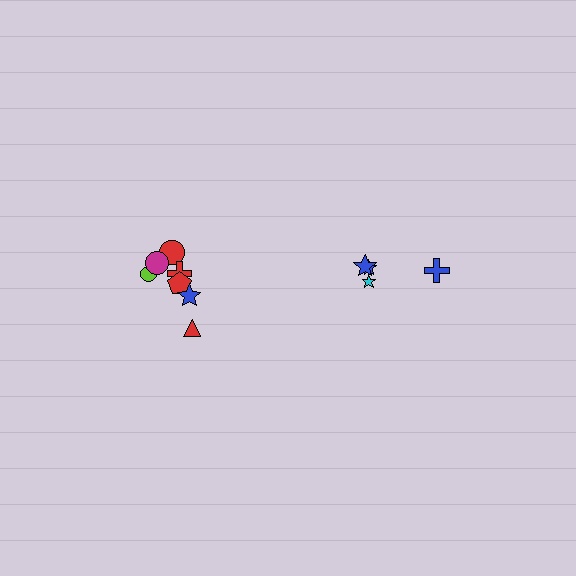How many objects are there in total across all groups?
There are 11 objects.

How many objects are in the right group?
There are 4 objects.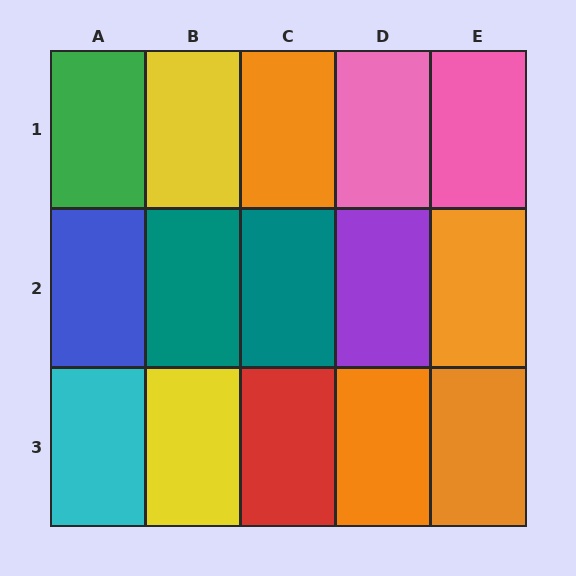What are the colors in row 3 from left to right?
Cyan, yellow, red, orange, orange.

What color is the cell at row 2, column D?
Purple.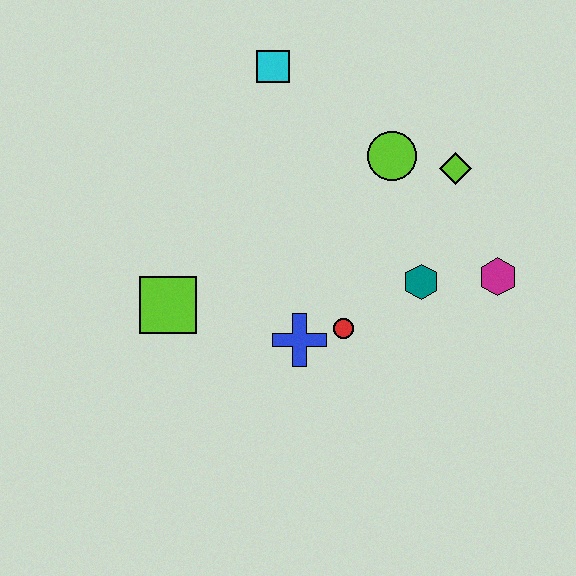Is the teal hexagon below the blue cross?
No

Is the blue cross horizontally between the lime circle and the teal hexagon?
No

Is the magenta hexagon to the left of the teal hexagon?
No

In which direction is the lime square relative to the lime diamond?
The lime square is to the left of the lime diamond.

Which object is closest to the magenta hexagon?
The teal hexagon is closest to the magenta hexagon.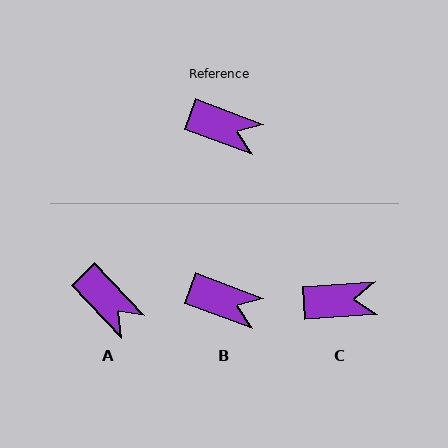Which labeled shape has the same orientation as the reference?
B.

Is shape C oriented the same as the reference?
No, it is off by about 25 degrees.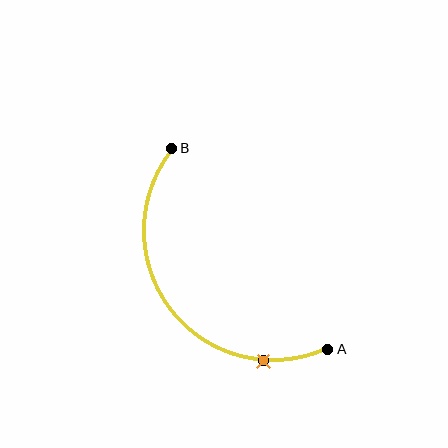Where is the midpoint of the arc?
The arc midpoint is the point on the curve farthest from the straight line joining A and B. It sits below and to the left of that line.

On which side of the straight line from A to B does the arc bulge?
The arc bulges below and to the left of the straight line connecting A and B.